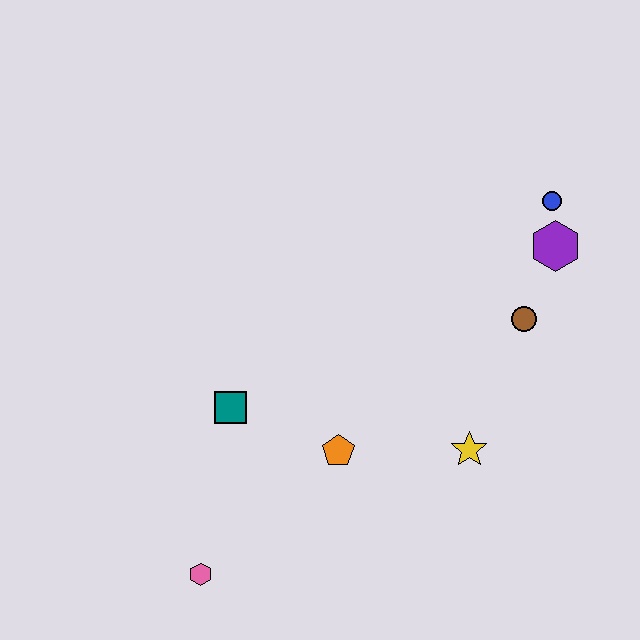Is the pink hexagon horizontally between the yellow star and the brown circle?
No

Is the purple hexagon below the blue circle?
Yes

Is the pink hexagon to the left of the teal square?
Yes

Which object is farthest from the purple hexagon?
The pink hexagon is farthest from the purple hexagon.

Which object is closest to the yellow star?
The orange pentagon is closest to the yellow star.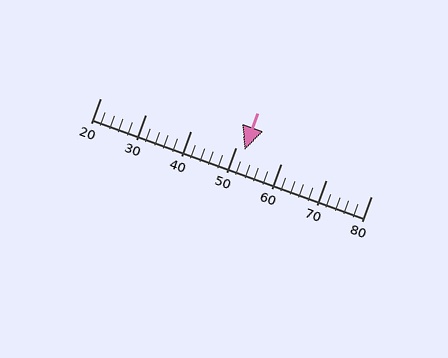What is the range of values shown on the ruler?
The ruler shows values from 20 to 80.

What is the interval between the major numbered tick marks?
The major tick marks are spaced 10 units apart.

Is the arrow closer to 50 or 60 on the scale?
The arrow is closer to 50.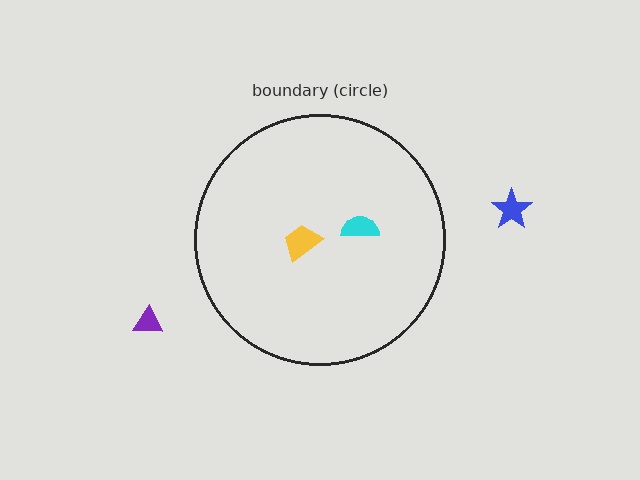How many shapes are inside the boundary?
2 inside, 2 outside.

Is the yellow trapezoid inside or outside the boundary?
Inside.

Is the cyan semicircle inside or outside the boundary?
Inside.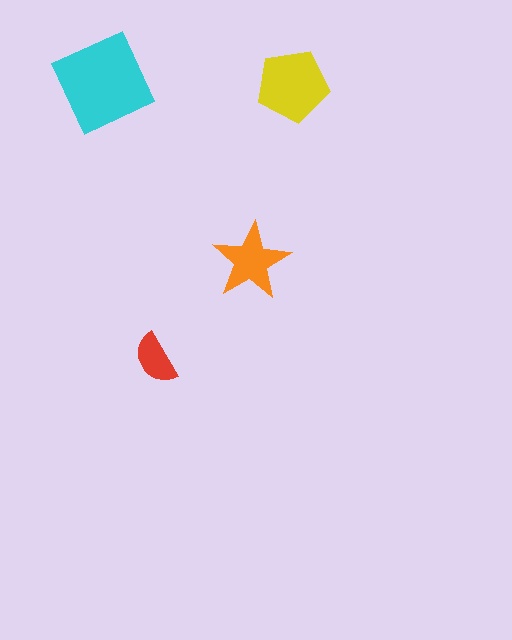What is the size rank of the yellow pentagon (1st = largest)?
2nd.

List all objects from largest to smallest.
The cyan diamond, the yellow pentagon, the orange star, the red semicircle.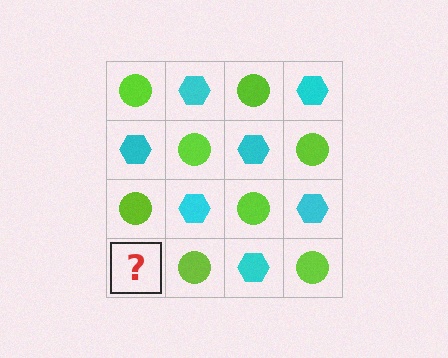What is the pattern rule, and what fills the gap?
The rule is that it alternates lime circle and cyan hexagon in a checkerboard pattern. The gap should be filled with a cyan hexagon.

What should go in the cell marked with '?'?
The missing cell should contain a cyan hexagon.